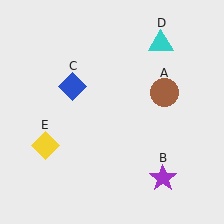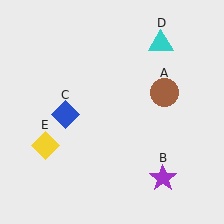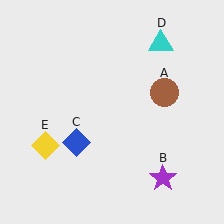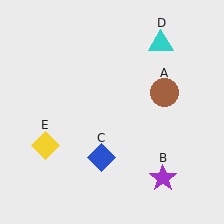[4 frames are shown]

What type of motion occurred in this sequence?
The blue diamond (object C) rotated counterclockwise around the center of the scene.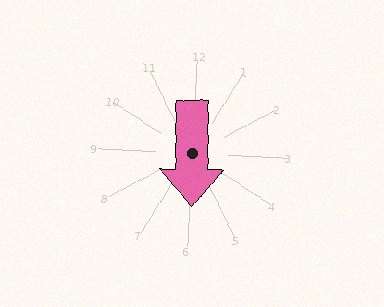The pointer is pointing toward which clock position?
Roughly 6 o'clock.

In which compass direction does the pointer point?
South.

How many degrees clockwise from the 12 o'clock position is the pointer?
Approximately 178 degrees.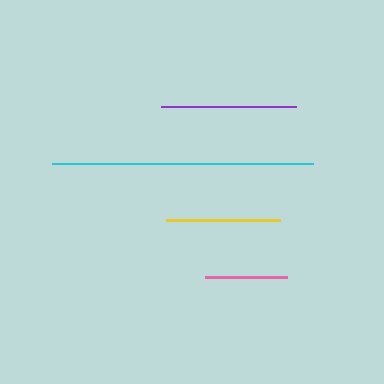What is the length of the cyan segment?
The cyan segment is approximately 261 pixels long.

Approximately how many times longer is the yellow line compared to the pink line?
The yellow line is approximately 1.4 times the length of the pink line.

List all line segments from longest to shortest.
From longest to shortest: cyan, purple, yellow, pink.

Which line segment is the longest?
The cyan line is the longest at approximately 261 pixels.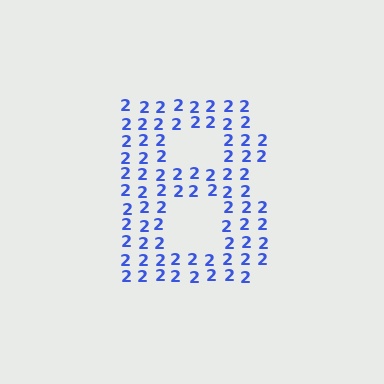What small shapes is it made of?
It is made of small digit 2's.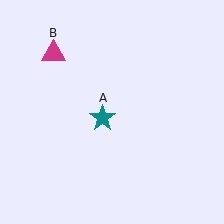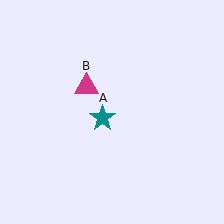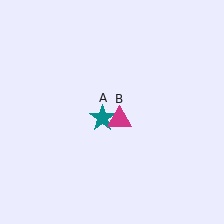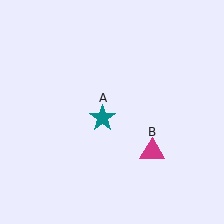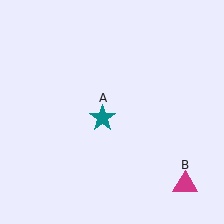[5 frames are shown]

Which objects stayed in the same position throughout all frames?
Teal star (object A) remained stationary.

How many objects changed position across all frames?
1 object changed position: magenta triangle (object B).